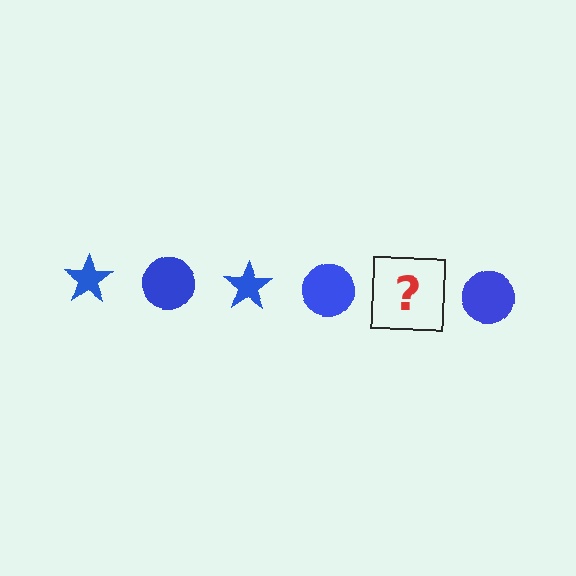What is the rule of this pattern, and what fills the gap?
The rule is that the pattern cycles through star, circle shapes in blue. The gap should be filled with a blue star.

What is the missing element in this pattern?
The missing element is a blue star.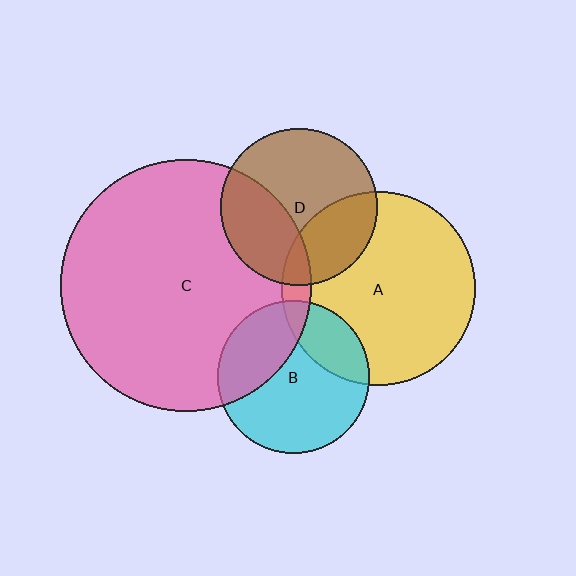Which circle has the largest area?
Circle C (pink).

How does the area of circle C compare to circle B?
Approximately 2.7 times.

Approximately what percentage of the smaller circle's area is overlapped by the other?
Approximately 30%.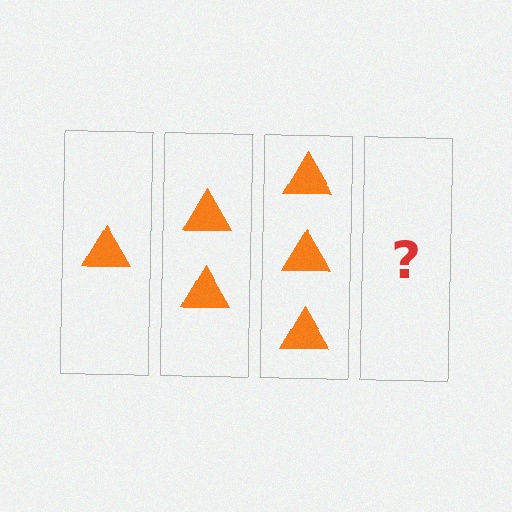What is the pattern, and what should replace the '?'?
The pattern is that each step adds one more triangle. The '?' should be 4 triangles.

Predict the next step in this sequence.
The next step is 4 triangles.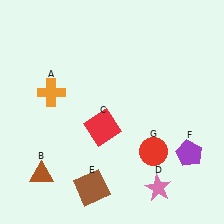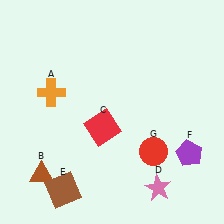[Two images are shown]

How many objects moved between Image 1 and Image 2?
1 object moved between the two images.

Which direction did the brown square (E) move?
The brown square (E) moved left.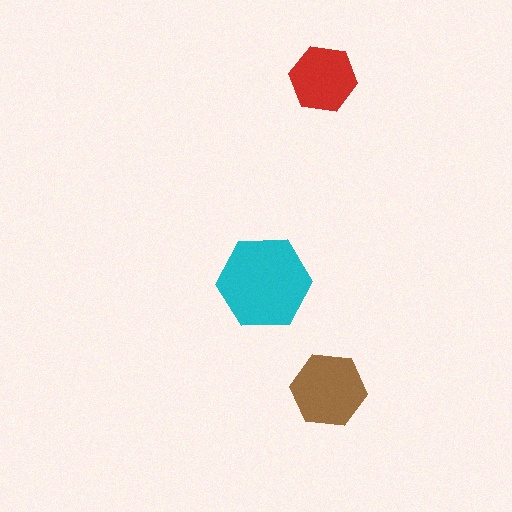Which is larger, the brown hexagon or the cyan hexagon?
The cyan one.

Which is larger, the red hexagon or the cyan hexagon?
The cyan one.